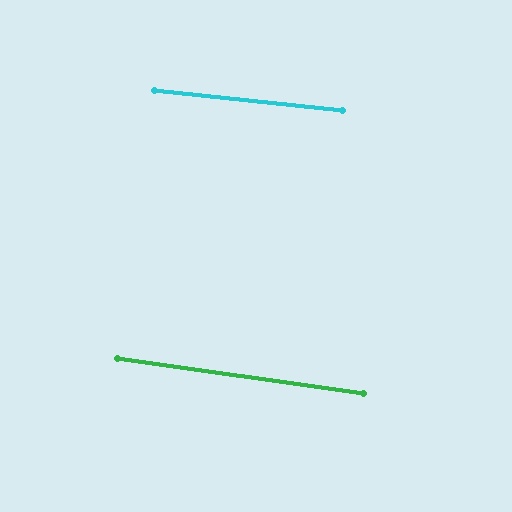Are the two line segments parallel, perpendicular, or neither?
Parallel — their directions differ by only 1.6°.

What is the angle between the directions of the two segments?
Approximately 2 degrees.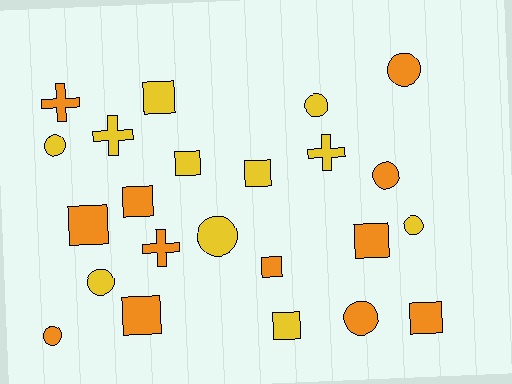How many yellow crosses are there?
There are 2 yellow crosses.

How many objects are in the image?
There are 23 objects.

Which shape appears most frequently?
Square, with 10 objects.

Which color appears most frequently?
Orange, with 12 objects.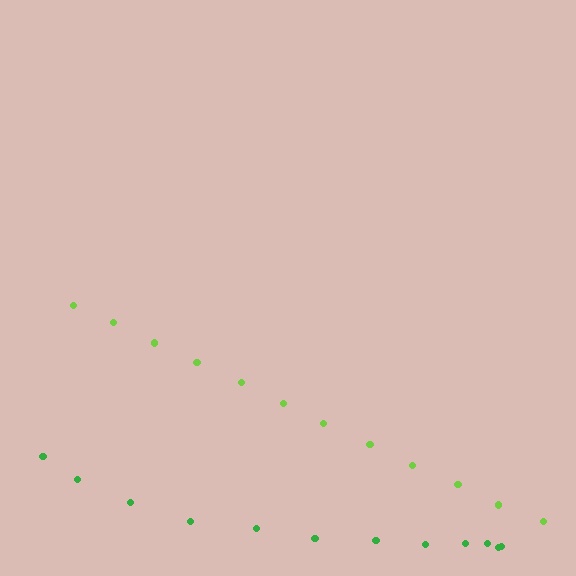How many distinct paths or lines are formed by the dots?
There are 2 distinct paths.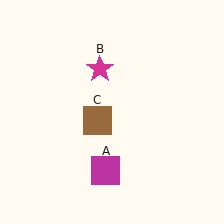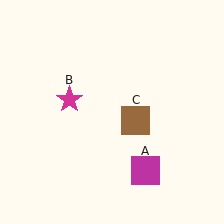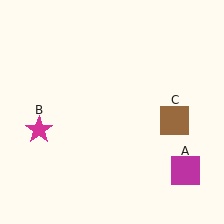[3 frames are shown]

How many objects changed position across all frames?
3 objects changed position: magenta square (object A), magenta star (object B), brown square (object C).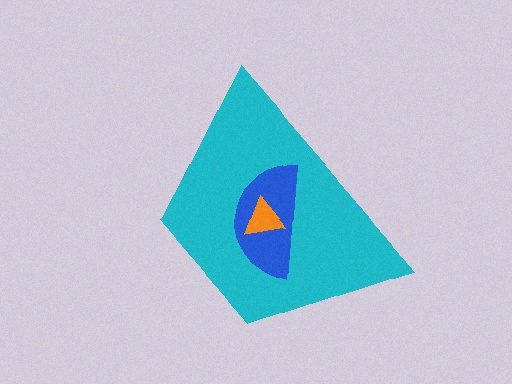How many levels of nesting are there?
3.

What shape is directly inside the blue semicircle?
The orange triangle.